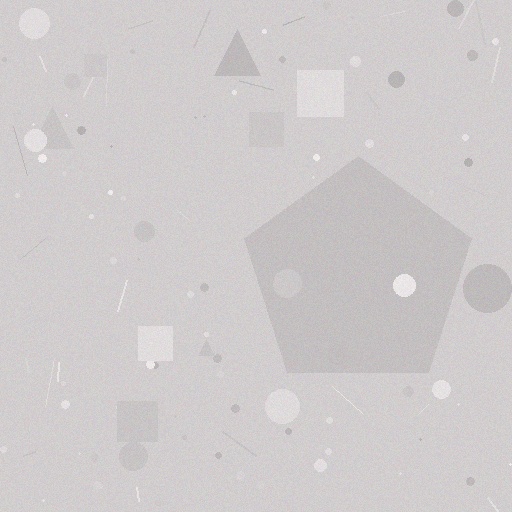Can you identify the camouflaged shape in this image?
The camouflaged shape is a pentagon.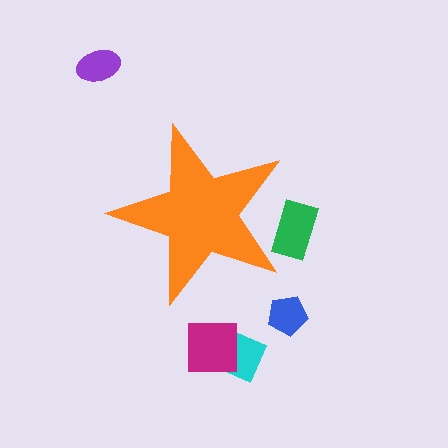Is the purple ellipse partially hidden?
No, the purple ellipse is fully visible.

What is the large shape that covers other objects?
An orange star.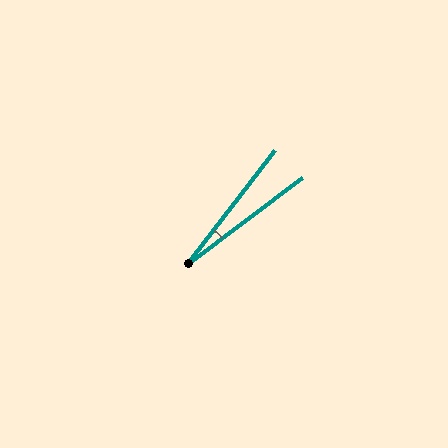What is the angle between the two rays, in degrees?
Approximately 16 degrees.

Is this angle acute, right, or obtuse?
It is acute.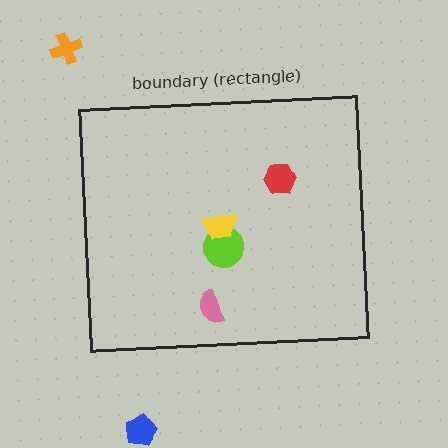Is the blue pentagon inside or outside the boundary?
Outside.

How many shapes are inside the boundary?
4 inside, 2 outside.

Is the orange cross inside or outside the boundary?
Outside.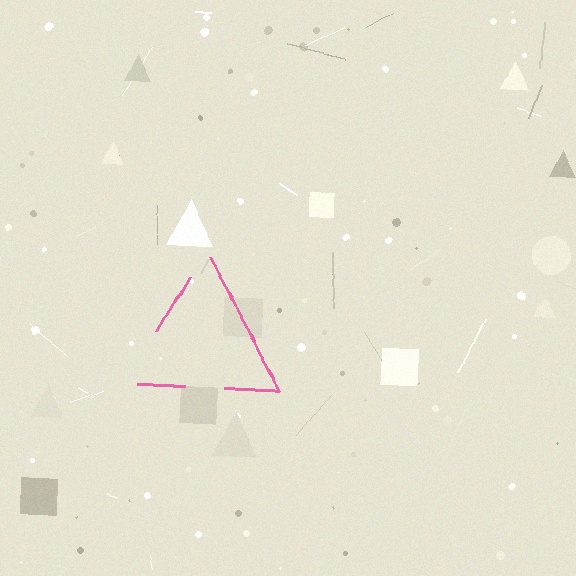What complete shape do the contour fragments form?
The contour fragments form a triangle.